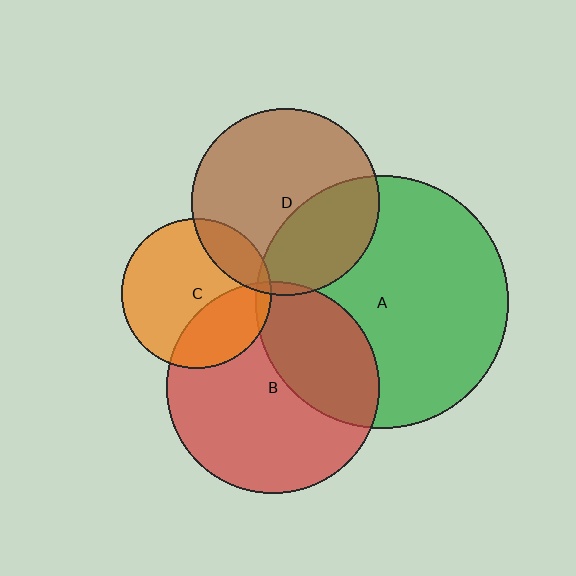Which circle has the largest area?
Circle A (green).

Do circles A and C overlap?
Yes.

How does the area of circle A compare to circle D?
Approximately 1.8 times.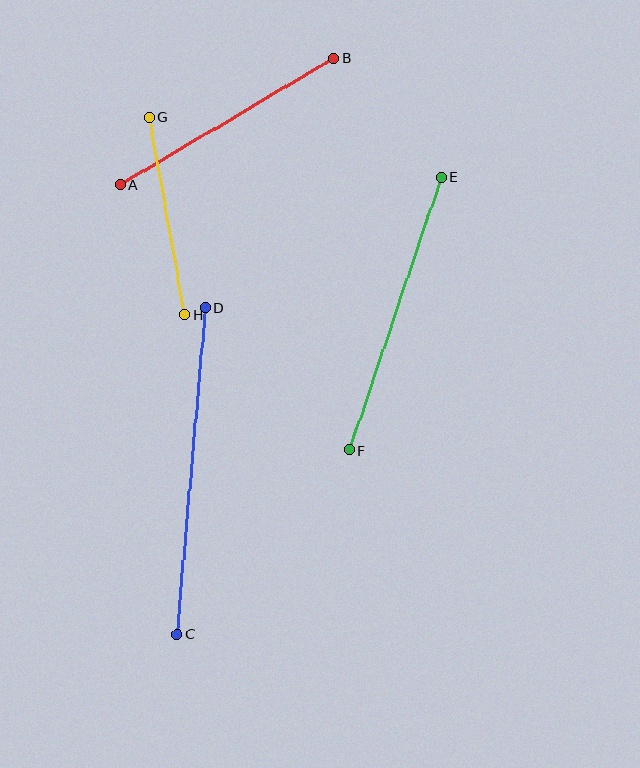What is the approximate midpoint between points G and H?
The midpoint is at approximately (167, 216) pixels.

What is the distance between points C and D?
The distance is approximately 328 pixels.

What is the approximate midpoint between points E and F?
The midpoint is at approximately (395, 313) pixels.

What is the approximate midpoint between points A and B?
The midpoint is at approximately (226, 122) pixels.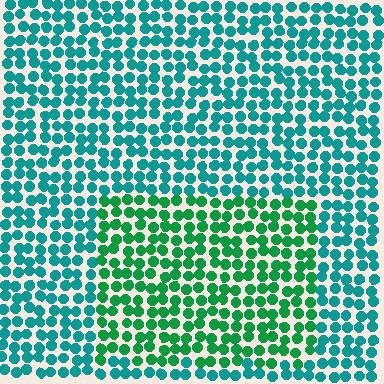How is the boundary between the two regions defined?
The boundary is defined purely by a slight shift in hue (about 36 degrees). Spacing, size, and orientation are identical on both sides.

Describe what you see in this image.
The image is filled with small teal elements in a uniform arrangement. A rectangle-shaped region is visible where the elements are tinted to a slightly different hue, forming a subtle color boundary.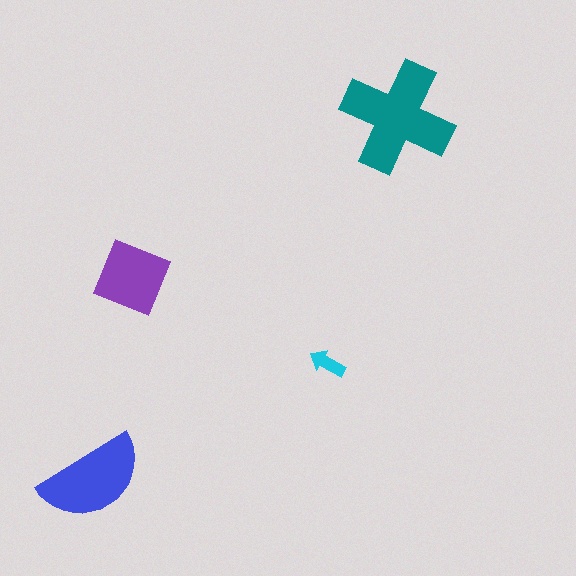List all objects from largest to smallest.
The teal cross, the blue semicircle, the purple diamond, the cyan arrow.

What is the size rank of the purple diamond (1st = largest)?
3rd.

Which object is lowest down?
The blue semicircle is bottommost.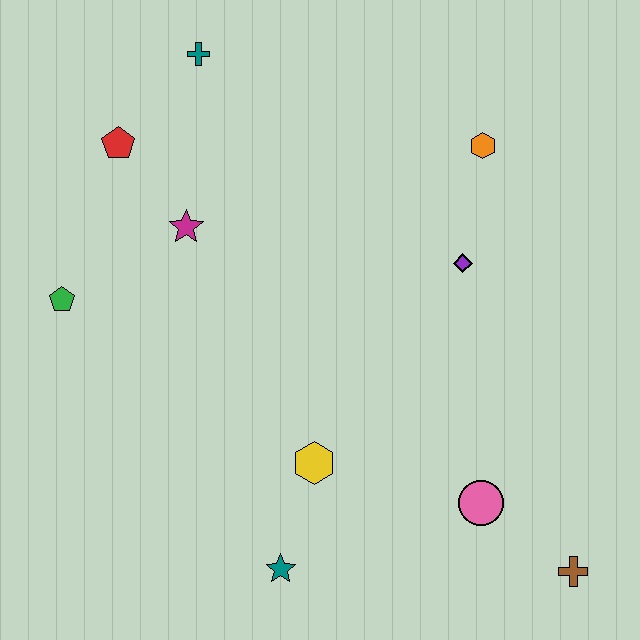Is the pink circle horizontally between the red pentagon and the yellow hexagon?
No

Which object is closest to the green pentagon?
The magenta star is closest to the green pentagon.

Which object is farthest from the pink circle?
The teal cross is farthest from the pink circle.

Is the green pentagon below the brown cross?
No